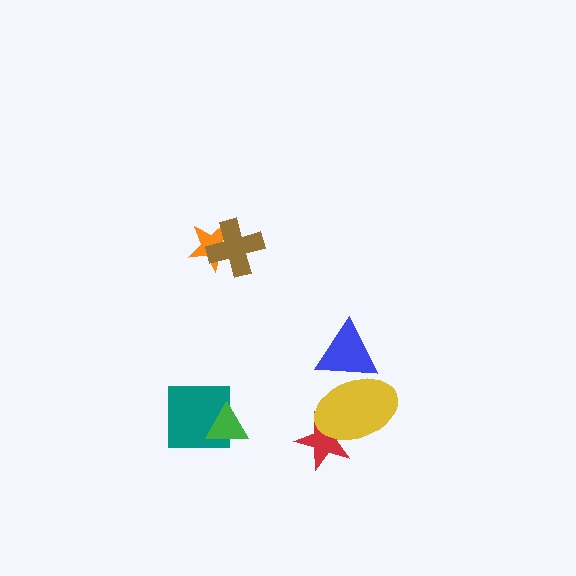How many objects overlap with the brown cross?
1 object overlaps with the brown cross.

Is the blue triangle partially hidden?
Yes, it is partially covered by another shape.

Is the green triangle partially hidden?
No, no other shape covers it.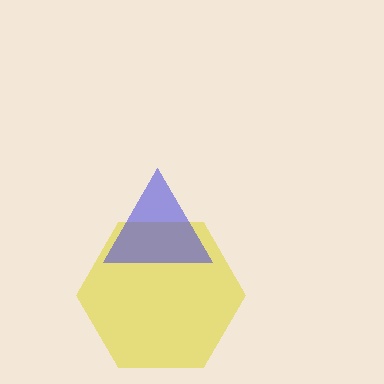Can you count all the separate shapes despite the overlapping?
Yes, there are 2 separate shapes.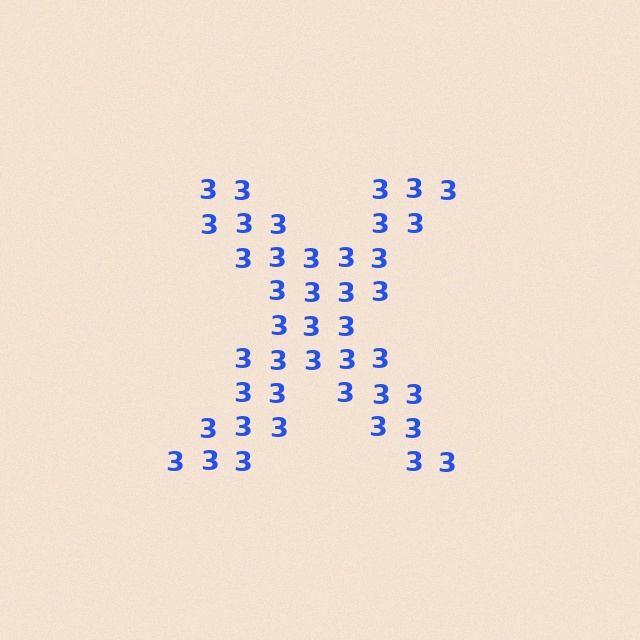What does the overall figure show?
The overall figure shows the letter X.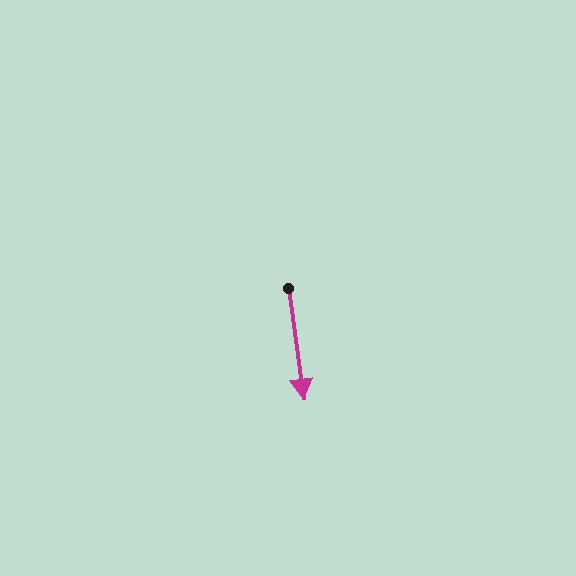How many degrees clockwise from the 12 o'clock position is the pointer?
Approximately 172 degrees.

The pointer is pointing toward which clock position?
Roughly 6 o'clock.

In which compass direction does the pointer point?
South.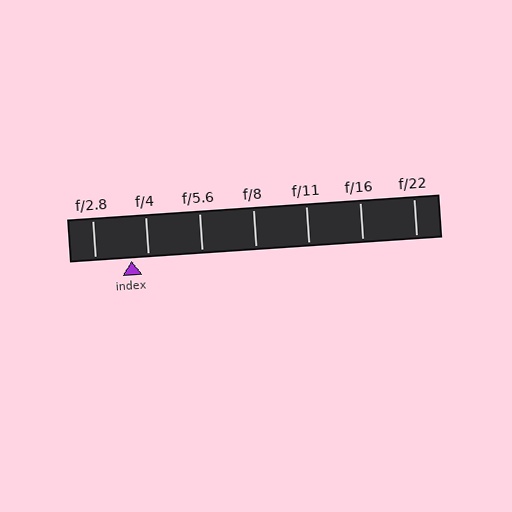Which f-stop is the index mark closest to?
The index mark is closest to f/4.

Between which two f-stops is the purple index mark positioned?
The index mark is between f/2.8 and f/4.